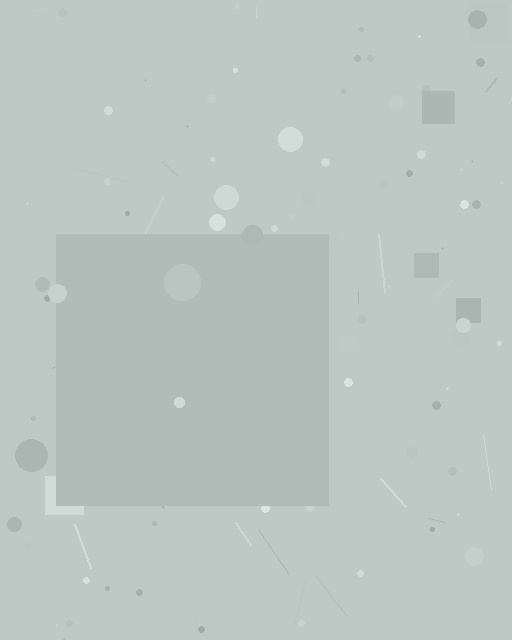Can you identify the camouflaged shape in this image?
The camouflaged shape is a square.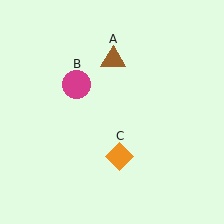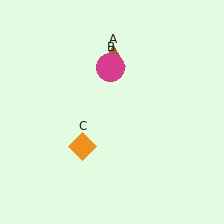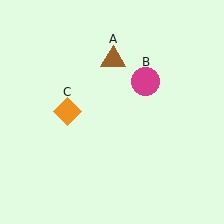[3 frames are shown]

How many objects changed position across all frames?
2 objects changed position: magenta circle (object B), orange diamond (object C).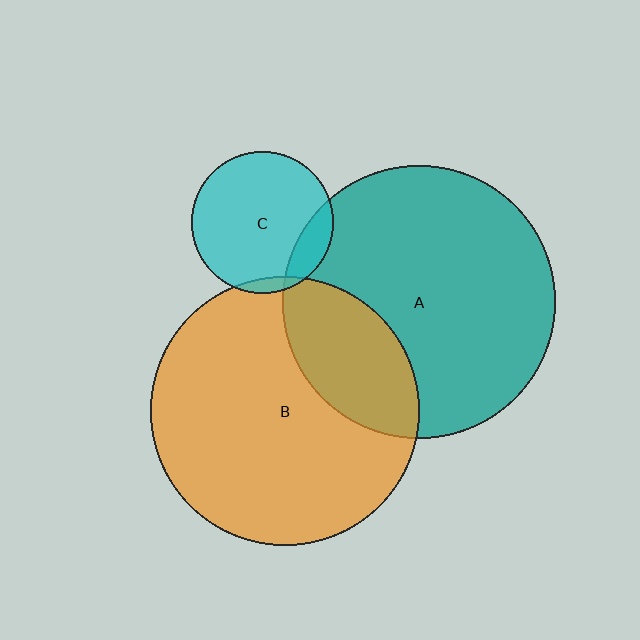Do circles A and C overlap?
Yes.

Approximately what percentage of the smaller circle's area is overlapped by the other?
Approximately 15%.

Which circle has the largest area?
Circle A (teal).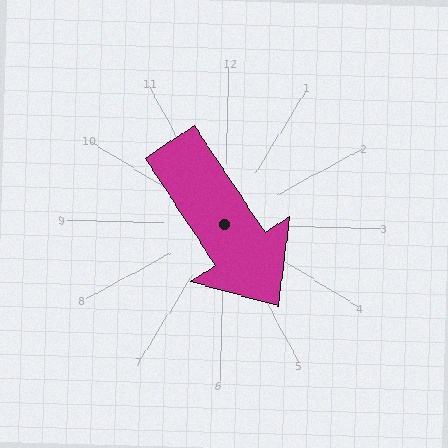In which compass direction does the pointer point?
Southeast.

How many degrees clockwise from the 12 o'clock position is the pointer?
Approximately 145 degrees.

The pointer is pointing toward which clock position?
Roughly 5 o'clock.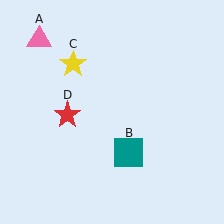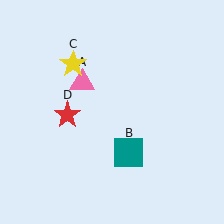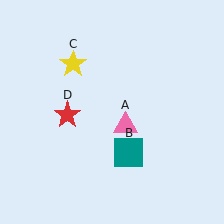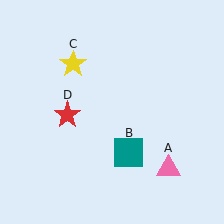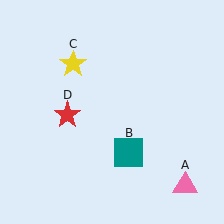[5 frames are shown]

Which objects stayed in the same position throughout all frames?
Teal square (object B) and yellow star (object C) and red star (object D) remained stationary.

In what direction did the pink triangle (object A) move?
The pink triangle (object A) moved down and to the right.